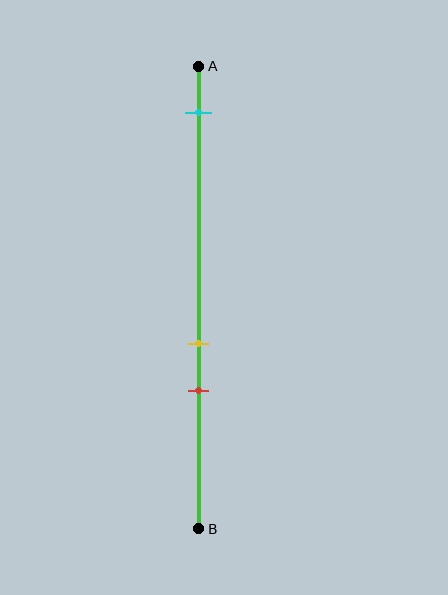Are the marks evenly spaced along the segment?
No, the marks are not evenly spaced.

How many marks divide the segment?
There are 3 marks dividing the segment.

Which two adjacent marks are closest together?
The yellow and red marks are the closest adjacent pair.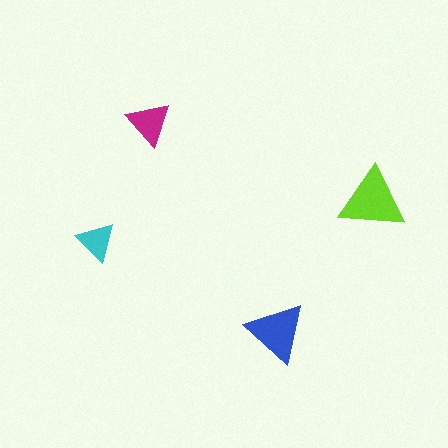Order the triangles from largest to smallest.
the lime one, the blue one, the magenta one, the cyan one.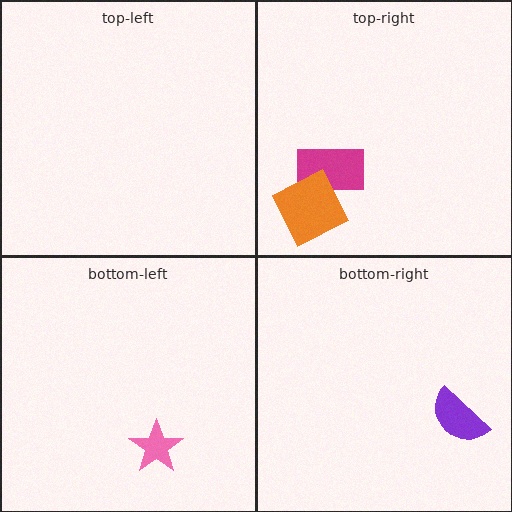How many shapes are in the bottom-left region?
1.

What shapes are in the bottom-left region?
The pink star.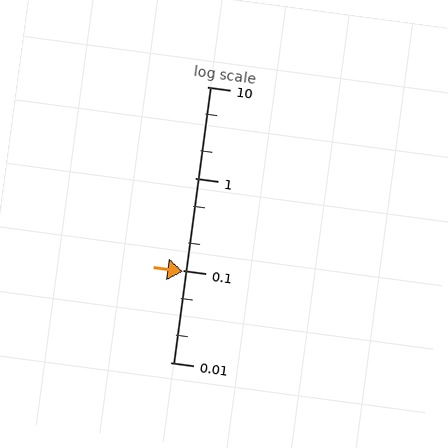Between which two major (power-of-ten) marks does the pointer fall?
The pointer is between 0.01 and 0.1.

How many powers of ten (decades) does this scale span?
The scale spans 3 decades, from 0.01 to 10.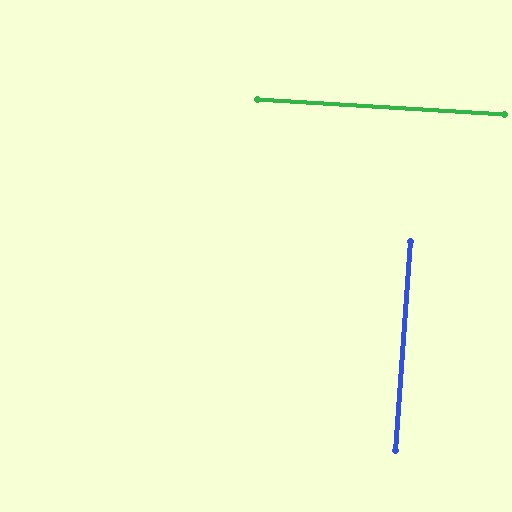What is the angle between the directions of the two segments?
Approximately 89 degrees.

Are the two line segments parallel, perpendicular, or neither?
Perpendicular — they meet at approximately 89°.